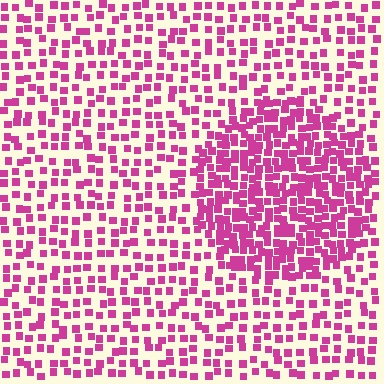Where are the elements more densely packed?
The elements are more densely packed inside the circle boundary.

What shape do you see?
I see a circle.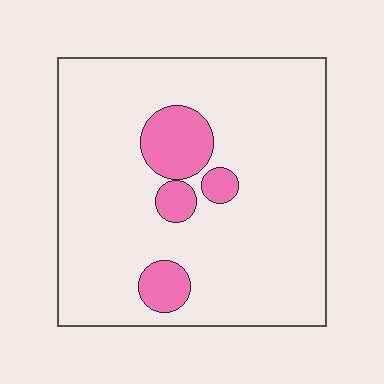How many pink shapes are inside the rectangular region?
4.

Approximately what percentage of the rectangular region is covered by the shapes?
Approximately 10%.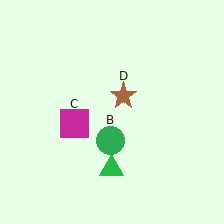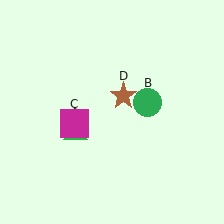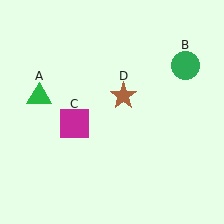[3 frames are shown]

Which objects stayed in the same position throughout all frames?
Magenta square (object C) and brown star (object D) remained stationary.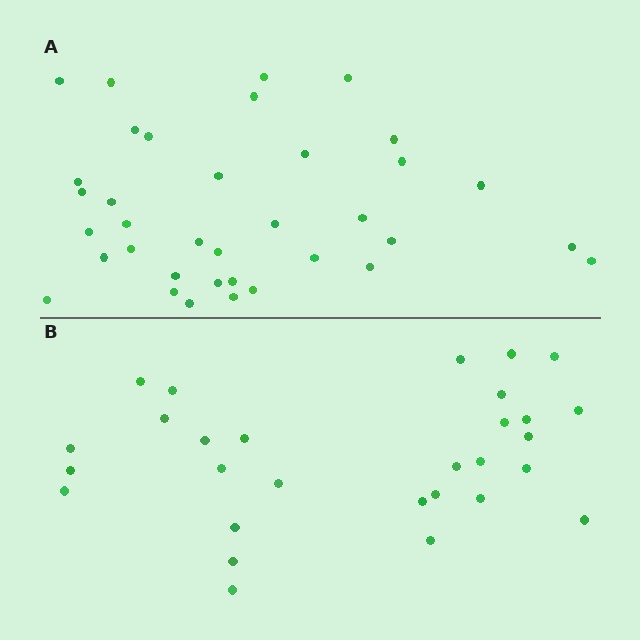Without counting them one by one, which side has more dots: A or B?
Region A (the top region) has more dots.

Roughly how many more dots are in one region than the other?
Region A has roughly 8 or so more dots than region B.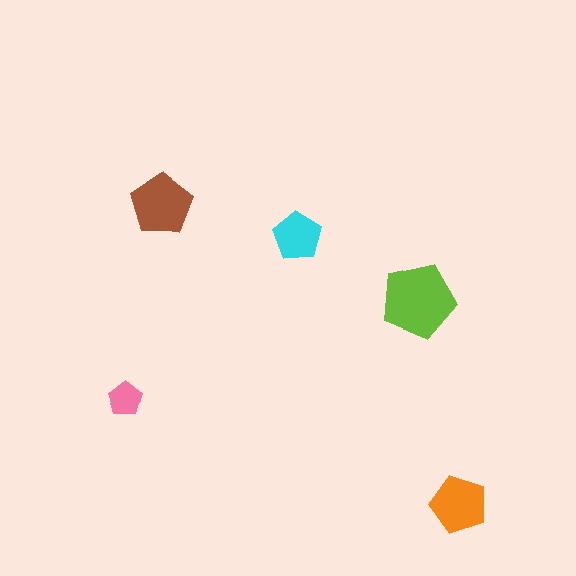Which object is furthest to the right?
The orange pentagon is rightmost.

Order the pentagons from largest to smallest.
the lime one, the brown one, the orange one, the cyan one, the pink one.